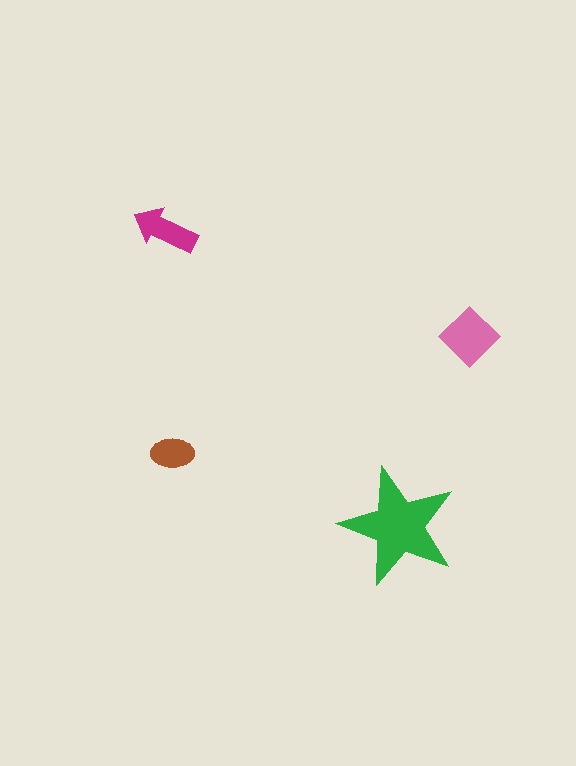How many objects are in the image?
There are 4 objects in the image.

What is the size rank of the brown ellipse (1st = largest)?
4th.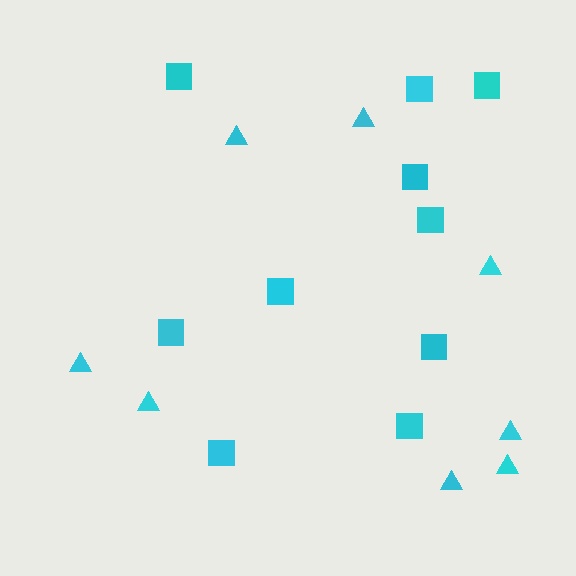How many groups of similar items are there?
There are 2 groups: one group of triangles (8) and one group of squares (10).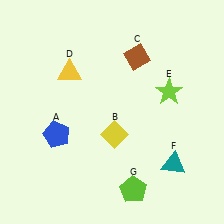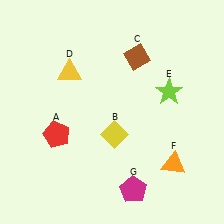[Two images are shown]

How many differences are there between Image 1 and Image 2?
There are 3 differences between the two images.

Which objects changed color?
A changed from blue to red. F changed from teal to orange. G changed from lime to magenta.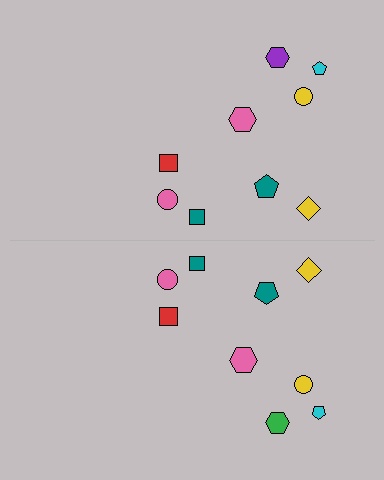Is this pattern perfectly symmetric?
No, the pattern is not perfectly symmetric. The green hexagon on the bottom side breaks the symmetry — its mirror counterpart is purple.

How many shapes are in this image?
There are 18 shapes in this image.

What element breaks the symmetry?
The green hexagon on the bottom side breaks the symmetry — its mirror counterpart is purple.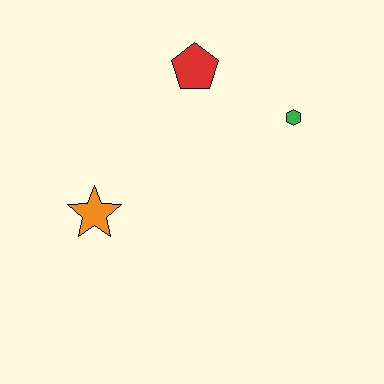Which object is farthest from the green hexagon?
The orange star is farthest from the green hexagon.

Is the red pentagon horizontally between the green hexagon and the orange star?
Yes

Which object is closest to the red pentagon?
The green hexagon is closest to the red pentagon.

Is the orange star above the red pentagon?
No